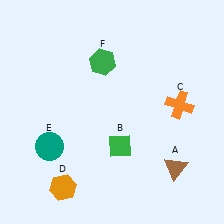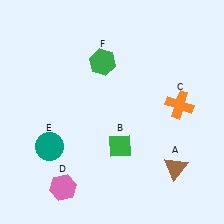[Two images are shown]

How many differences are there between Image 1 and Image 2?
There is 1 difference between the two images.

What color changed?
The hexagon (D) changed from orange in Image 1 to pink in Image 2.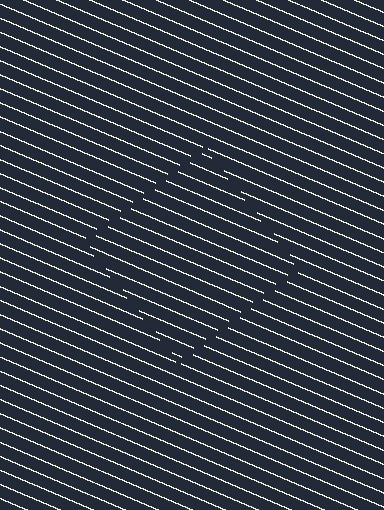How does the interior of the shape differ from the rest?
The interior of the shape contains the same grating, shifted by half a period — the contour is defined by the phase discontinuity where line-ends from the inner and outer gratings abut.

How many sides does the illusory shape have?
4 sides — the line-ends trace a square.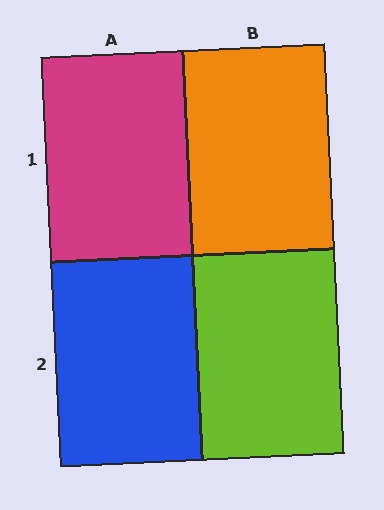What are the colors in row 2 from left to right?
Blue, lime.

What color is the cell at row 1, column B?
Orange.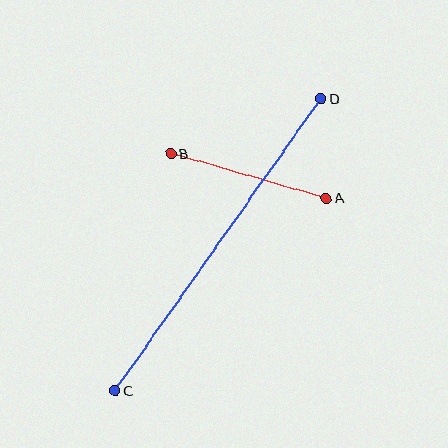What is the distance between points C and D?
The distance is approximately 358 pixels.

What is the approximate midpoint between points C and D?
The midpoint is at approximately (218, 245) pixels.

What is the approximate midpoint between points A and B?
The midpoint is at approximately (249, 176) pixels.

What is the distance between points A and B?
The distance is approximately 162 pixels.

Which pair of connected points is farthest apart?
Points C and D are farthest apart.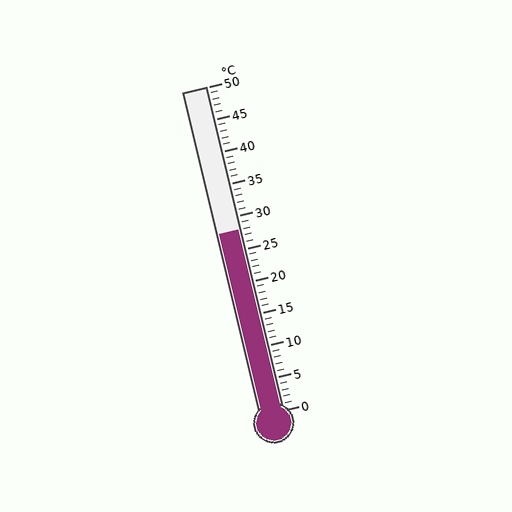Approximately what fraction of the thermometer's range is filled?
The thermometer is filled to approximately 55% of its range.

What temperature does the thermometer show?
The thermometer shows approximately 28°C.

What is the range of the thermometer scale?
The thermometer scale ranges from 0°C to 50°C.